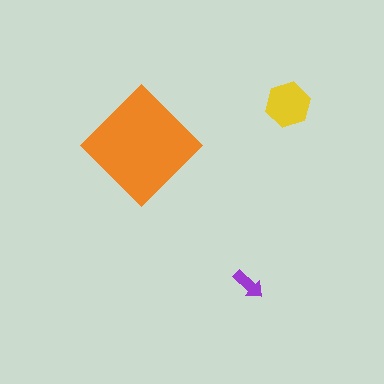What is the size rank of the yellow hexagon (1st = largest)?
2nd.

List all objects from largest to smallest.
The orange diamond, the yellow hexagon, the purple arrow.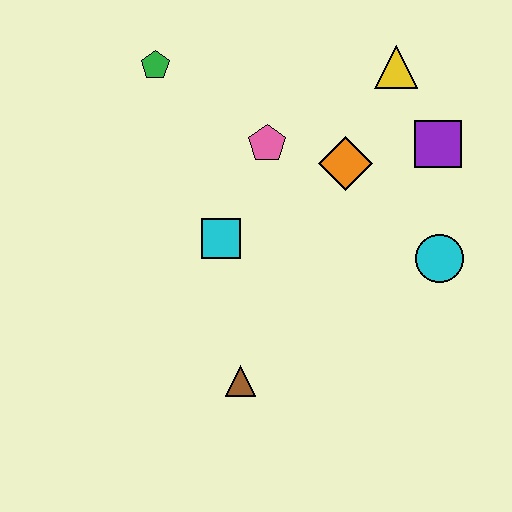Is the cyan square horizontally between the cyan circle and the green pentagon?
Yes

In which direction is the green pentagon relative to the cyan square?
The green pentagon is above the cyan square.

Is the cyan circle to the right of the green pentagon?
Yes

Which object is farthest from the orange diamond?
The brown triangle is farthest from the orange diamond.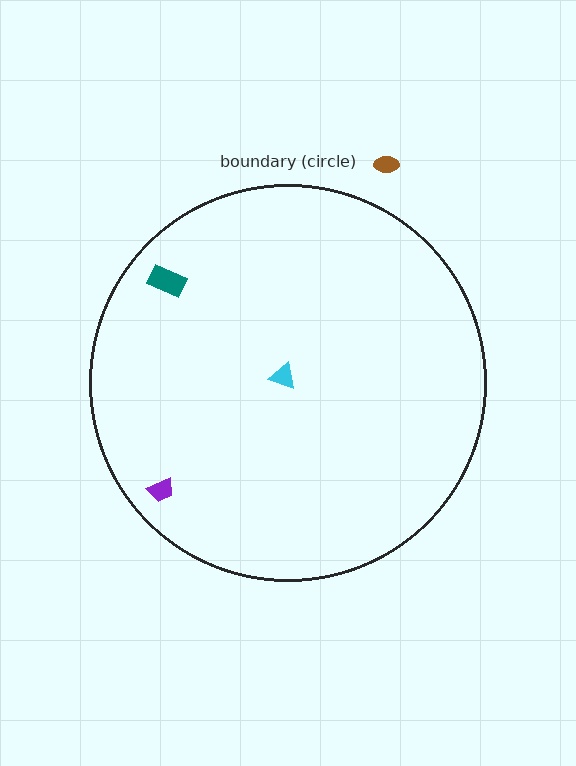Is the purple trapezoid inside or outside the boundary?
Inside.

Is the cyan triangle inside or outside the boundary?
Inside.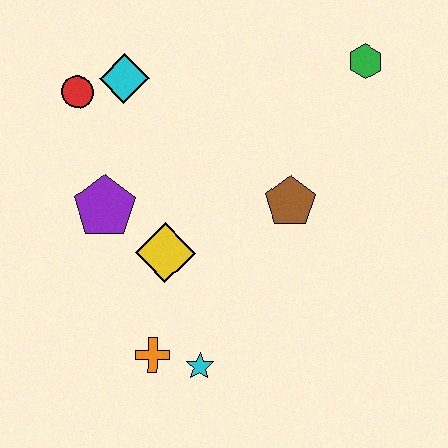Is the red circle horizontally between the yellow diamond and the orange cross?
No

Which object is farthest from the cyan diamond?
The cyan star is farthest from the cyan diamond.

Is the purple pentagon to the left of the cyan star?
Yes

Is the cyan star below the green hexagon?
Yes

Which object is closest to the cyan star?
The orange cross is closest to the cyan star.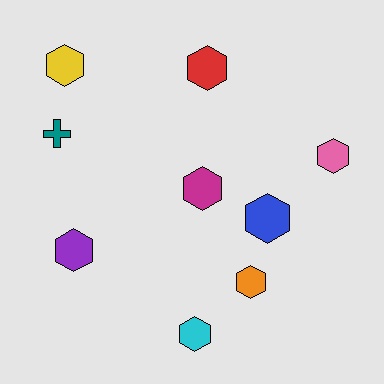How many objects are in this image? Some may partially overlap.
There are 9 objects.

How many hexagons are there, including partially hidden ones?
There are 8 hexagons.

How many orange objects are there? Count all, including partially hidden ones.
There is 1 orange object.